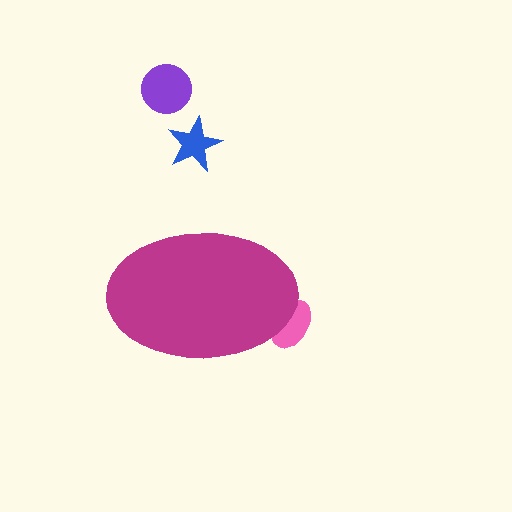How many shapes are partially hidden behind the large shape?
1 shape is partially hidden.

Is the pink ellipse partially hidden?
Yes, the pink ellipse is partially hidden behind the magenta ellipse.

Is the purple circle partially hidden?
No, the purple circle is fully visible.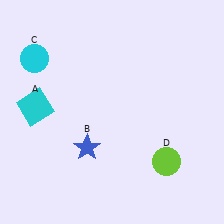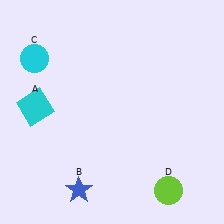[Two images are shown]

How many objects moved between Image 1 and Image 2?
2 objects moved between the two images.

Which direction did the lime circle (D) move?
The lime circle (D) moved down.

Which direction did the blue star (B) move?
The blue star (B) moved down.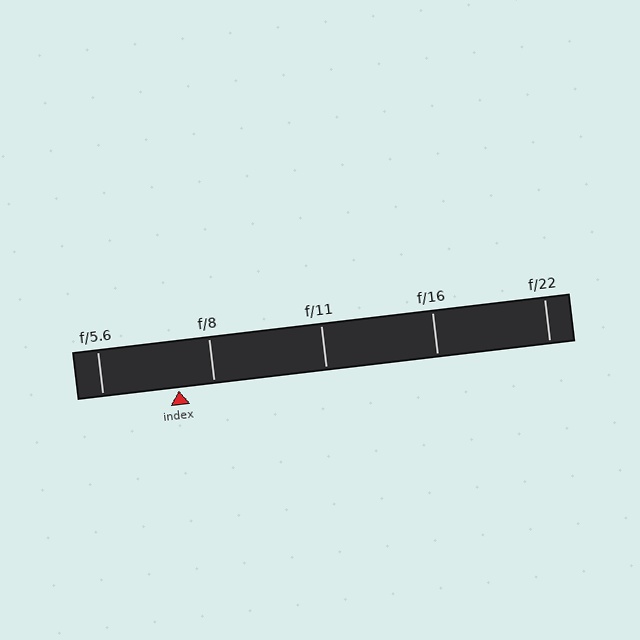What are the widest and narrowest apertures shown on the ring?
The widest aperture shown is f/5.6 and the narrowest is f/22.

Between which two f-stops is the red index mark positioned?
The index mark is between f/5.6 and f/8.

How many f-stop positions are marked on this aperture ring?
There are 5 f-stop positions marked.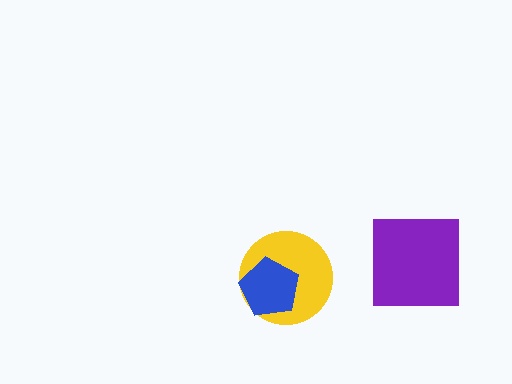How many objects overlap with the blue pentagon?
1 object overlaps with the blue pentagon.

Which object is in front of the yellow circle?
The blue pentagon is in front of the yellow circle.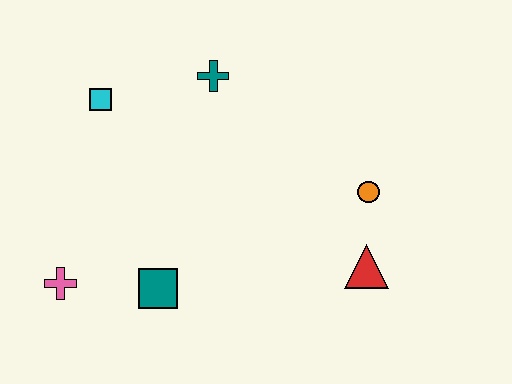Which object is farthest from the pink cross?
The orange circle is farthest from the pink cross.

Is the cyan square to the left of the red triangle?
Yes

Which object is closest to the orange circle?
The red triangle is closest to the orange circle.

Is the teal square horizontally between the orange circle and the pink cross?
Yes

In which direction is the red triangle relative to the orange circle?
The red triangle is below the orange circle.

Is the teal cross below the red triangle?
No